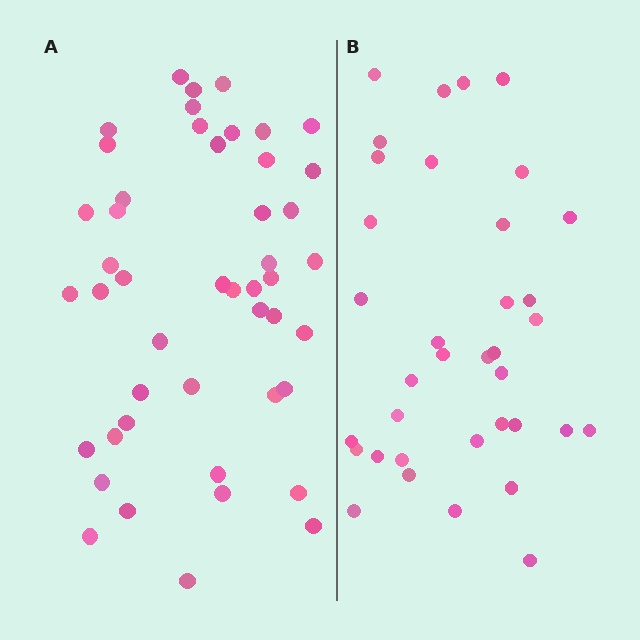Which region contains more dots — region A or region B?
Region A (the left region) has more dots.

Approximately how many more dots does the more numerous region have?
Region A has roughly 12 or so more dots than region B.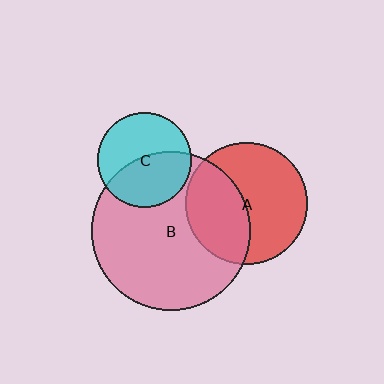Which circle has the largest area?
Circle B (pink).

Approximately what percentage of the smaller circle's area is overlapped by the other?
Approximately 40%.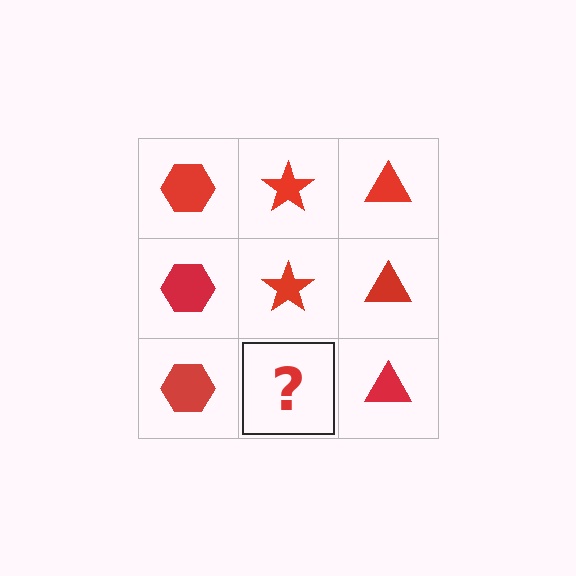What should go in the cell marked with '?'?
The missing cell should contain a red star.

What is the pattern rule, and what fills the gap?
The rule is that each column has a consistent shape. The gap should be filled with a red star.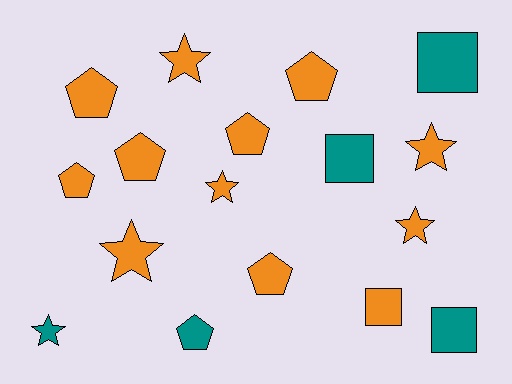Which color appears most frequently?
Orange, with 12 objects.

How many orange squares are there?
There is 1 orange square.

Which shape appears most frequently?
Pentagon, with 7 objects.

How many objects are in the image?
There are 17 objects.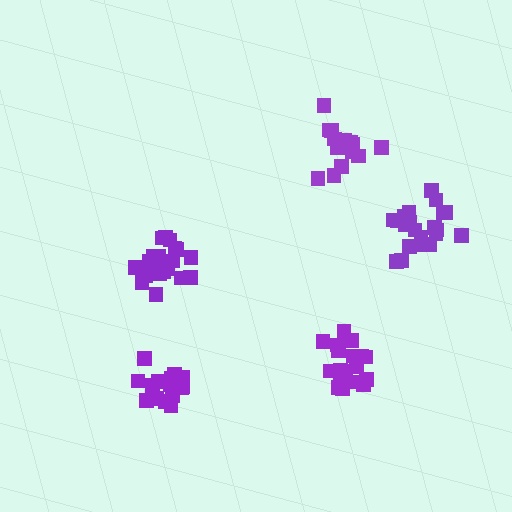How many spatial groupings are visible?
There are 5 spatial groupings.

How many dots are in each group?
Group 1: 19 dots, Group 2: 21 dots, Group 3: 21 dots, Group 4: 16 dots, Group 5: 16 dots (93 total).